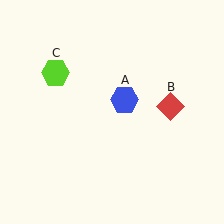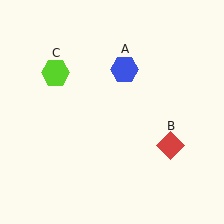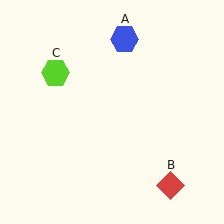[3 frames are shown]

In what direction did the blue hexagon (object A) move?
The blue hexagon (object A) moved up.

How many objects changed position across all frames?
2 objects changed position: blue hexagon (object A), red diamond (object B).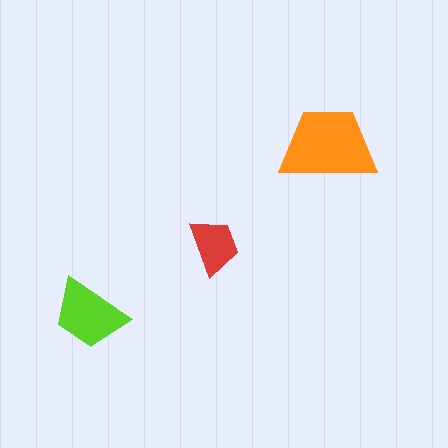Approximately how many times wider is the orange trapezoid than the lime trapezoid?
About 1.5 times wider.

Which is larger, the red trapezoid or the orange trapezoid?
The orange one.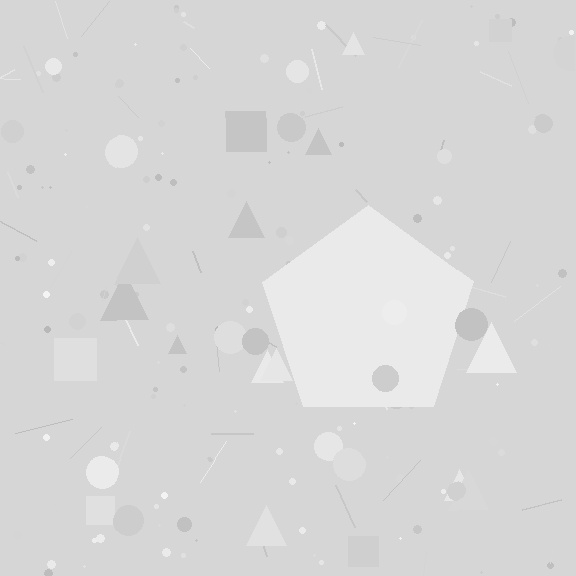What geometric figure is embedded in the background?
A pentagon is embedded in the background.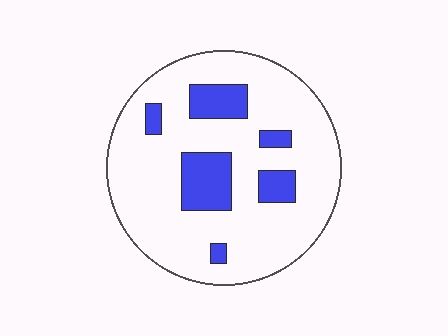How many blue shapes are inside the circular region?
6.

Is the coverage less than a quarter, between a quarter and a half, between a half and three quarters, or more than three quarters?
Less than a quarter.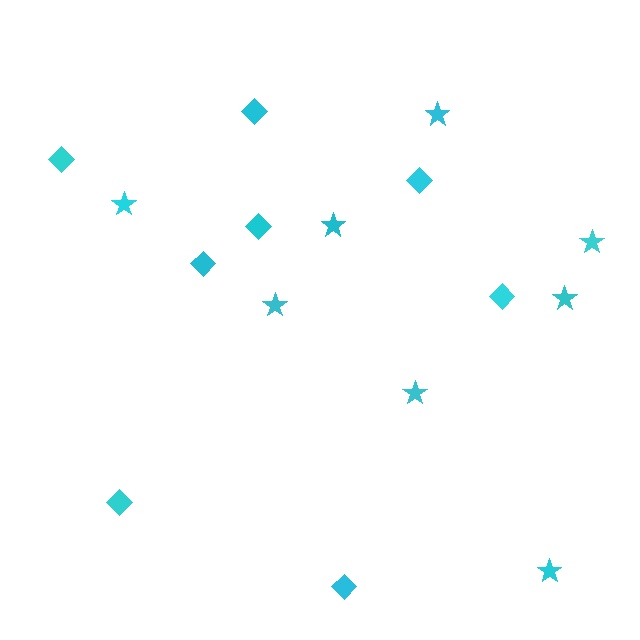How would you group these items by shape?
There are 2 groups: one group of stars (8) and one group of diamonds (8).